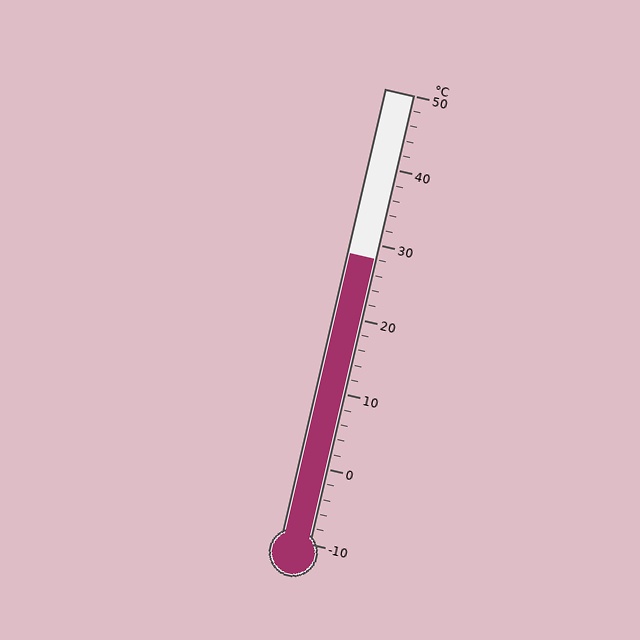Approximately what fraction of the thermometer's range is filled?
The thermometer is filled to approximately 65% of its range.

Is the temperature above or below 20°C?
The temperature is above 20°C.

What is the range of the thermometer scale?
The thermometer scale ranges from -10°C to 50°C.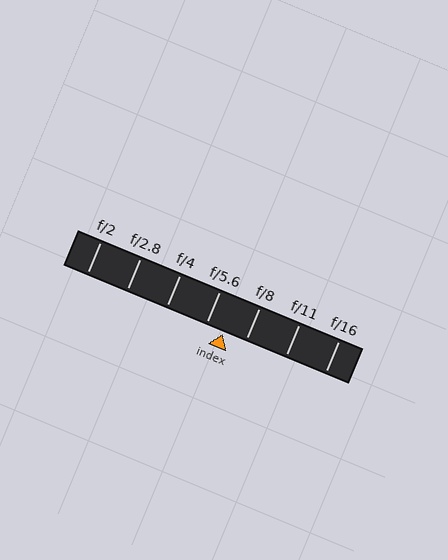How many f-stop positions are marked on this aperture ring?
There are 7 f-stop positions marked.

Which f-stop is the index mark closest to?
The index mark is closest to f/5.6.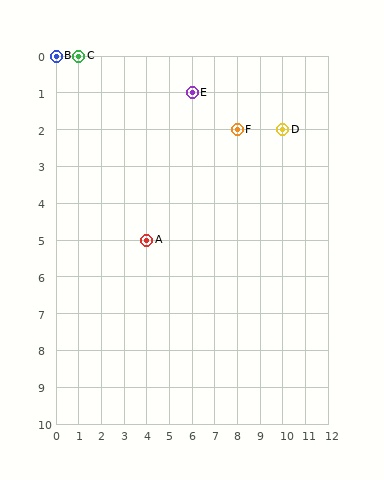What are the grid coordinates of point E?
Point E is at grid coordinates (6, 1).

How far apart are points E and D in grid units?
Points E and D are 4 columns and 1 row apart (about 4.1 grid units diagonally).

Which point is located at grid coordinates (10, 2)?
Point D is at (10, 2).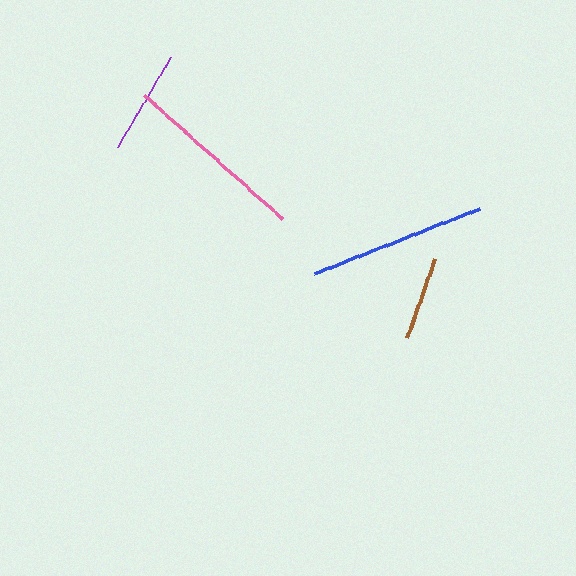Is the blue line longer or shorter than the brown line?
The blue line is longer than the brown line.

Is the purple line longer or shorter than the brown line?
The purple line is longer than the brown line.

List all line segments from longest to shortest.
From longest to shortest: pink, blue, purple, brown.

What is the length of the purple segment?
The purple segment is approximately 105 pixels long.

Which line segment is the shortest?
The brown line is the shortest at approximately 84 pixels.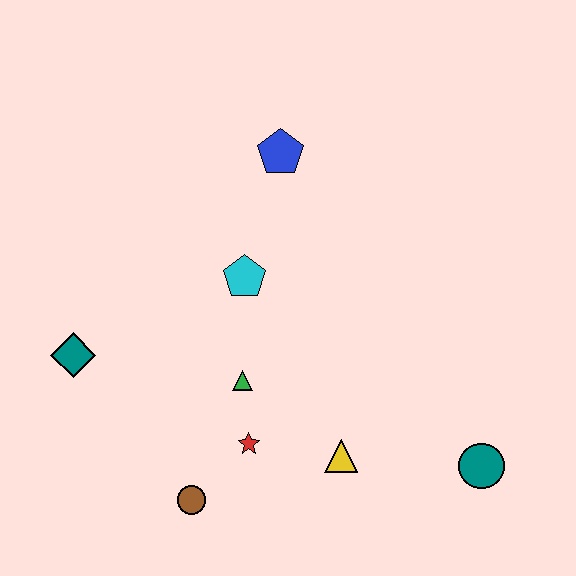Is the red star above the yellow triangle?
Yes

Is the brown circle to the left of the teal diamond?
No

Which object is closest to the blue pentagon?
The cyan pentagon is closest to the blue pentagon.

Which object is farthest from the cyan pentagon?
The teal circle is farthest from the cyan pentagon.